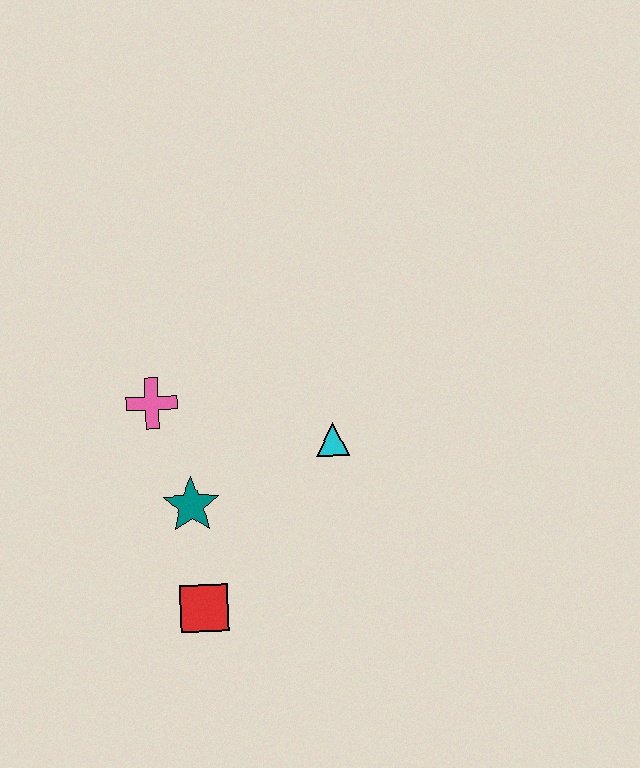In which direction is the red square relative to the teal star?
The red square is below the teal star.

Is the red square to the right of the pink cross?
Yes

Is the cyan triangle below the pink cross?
Yes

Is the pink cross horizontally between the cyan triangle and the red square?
No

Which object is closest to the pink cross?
The teal star is closest to the pink cross.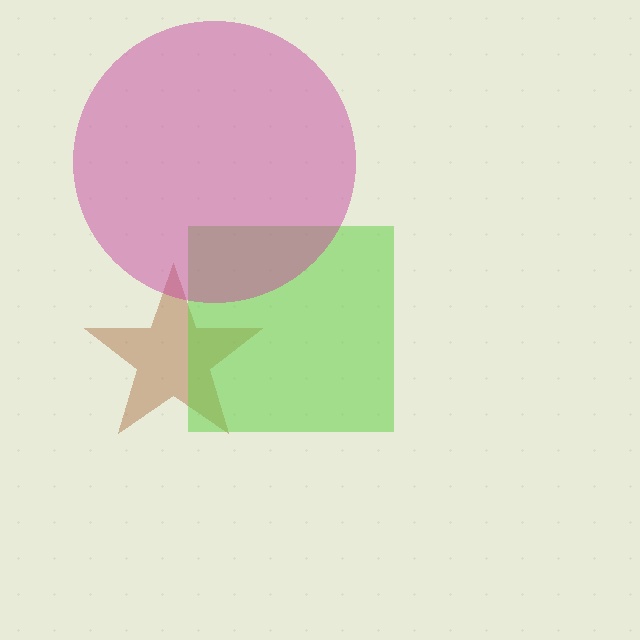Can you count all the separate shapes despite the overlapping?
Yes, there are 3 separate shapes.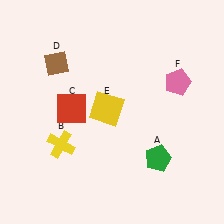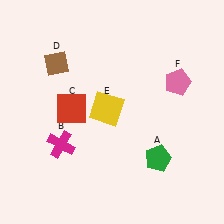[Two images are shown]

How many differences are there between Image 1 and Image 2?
There is 1 difference between the two images.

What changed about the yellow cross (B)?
In Image 1, B is yellow. In Image 2, it changed to magenta.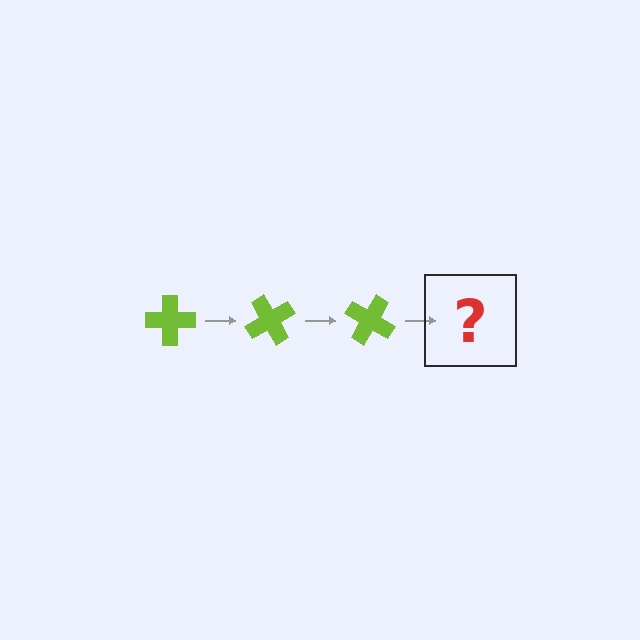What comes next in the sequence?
The next element should be a lime cross rotated 180 degrees.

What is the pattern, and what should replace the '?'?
The pattern is that the cross rotates 60 degrees each step. The '?' should be a lime cross rotated 180 degrees.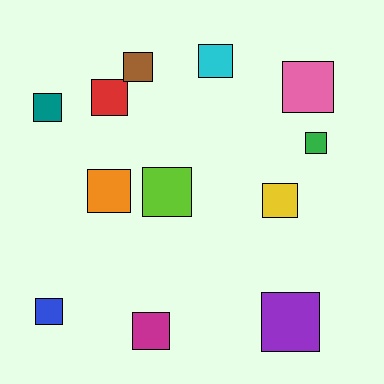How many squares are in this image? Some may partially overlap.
There are 12 squares.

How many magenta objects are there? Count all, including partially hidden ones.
There is 1 magenta object.